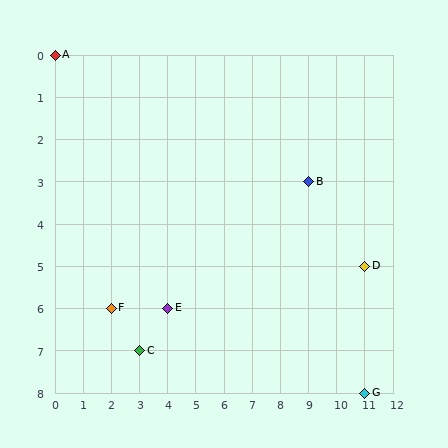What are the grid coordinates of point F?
Point F is at grid coordinates (2, 6).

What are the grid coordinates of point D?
Point D is at grid coordinates (11, 5).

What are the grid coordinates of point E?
Point E is at grid coordinates (4, 6).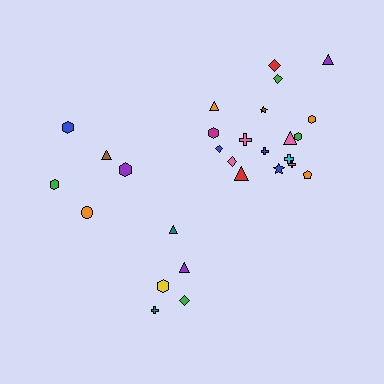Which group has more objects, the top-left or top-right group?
The top-right group.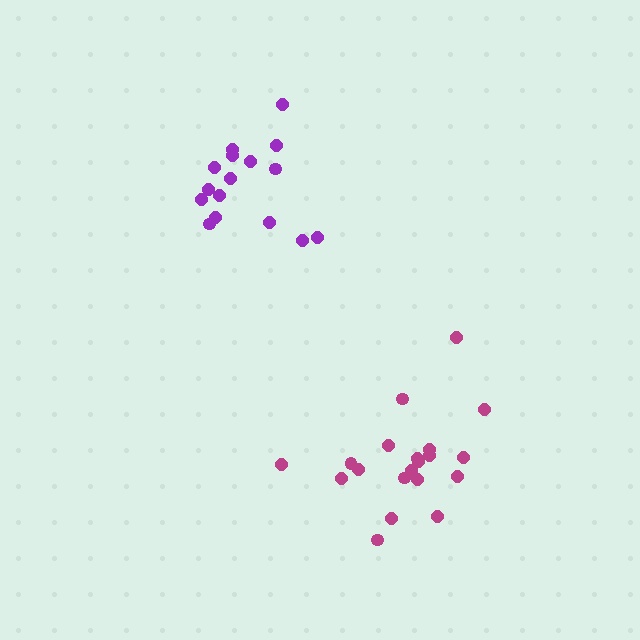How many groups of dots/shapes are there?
There are 2 groups.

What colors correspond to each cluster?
The clusters are colored: purple, magenta.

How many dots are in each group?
Group 1: 16 dots, Group 2: 20 dots (36 total).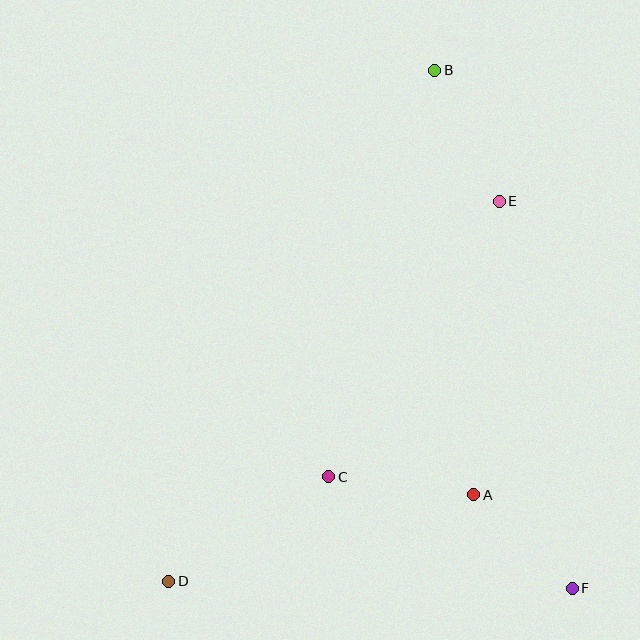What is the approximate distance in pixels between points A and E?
The distance between A and E is approximately 294 pixels.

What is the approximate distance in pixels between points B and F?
The distance between B and F is approximately 536 pixels.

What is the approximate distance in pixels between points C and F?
The distance between C and F is approximately 267 pixels.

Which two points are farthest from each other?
Points B and D are farthest from each other.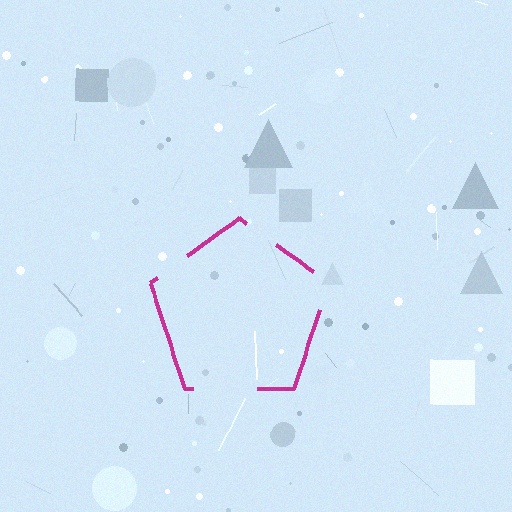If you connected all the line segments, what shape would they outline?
They would outline a pentagon.